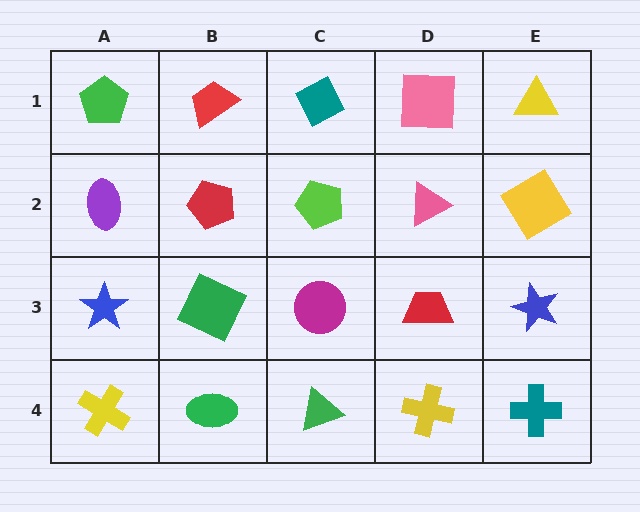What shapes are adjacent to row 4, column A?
A blue star (row 3, column A), a green ellipse (row 4, column B).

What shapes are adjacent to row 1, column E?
A yellow diamond (row 2, column E), a pink square (row 1, column D).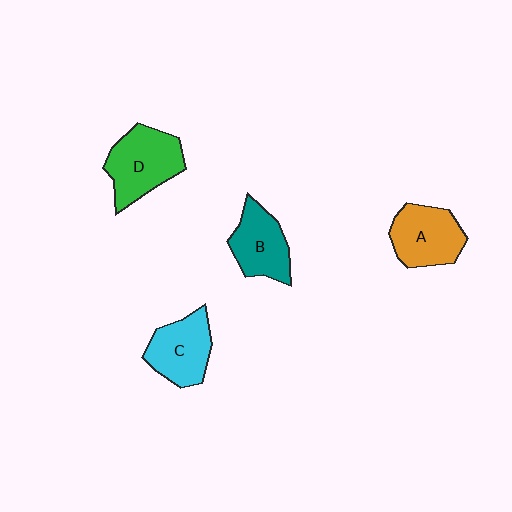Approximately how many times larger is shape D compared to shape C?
Approximately 1.2 times.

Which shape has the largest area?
Shape D (green).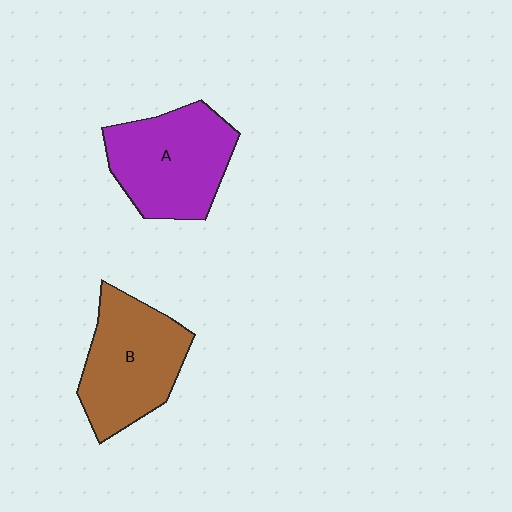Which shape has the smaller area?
Shape B (brown).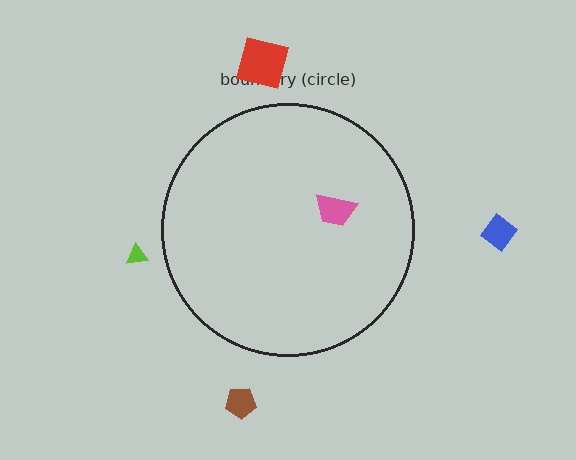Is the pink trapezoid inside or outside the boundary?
Inside.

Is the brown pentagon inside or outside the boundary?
Outside.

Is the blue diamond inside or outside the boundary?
Outside.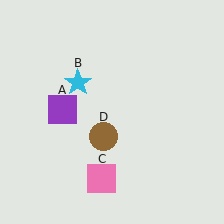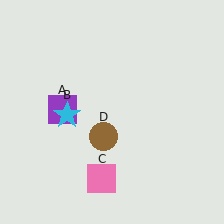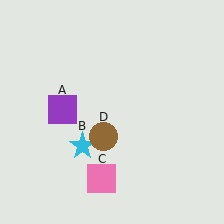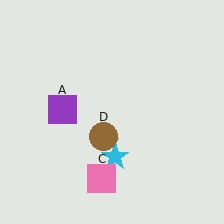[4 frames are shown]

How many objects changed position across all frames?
1 object changed position: cyan star (object B).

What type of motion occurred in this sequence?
The cyan star (object B) rotated counterclockwise around the center of the scene.